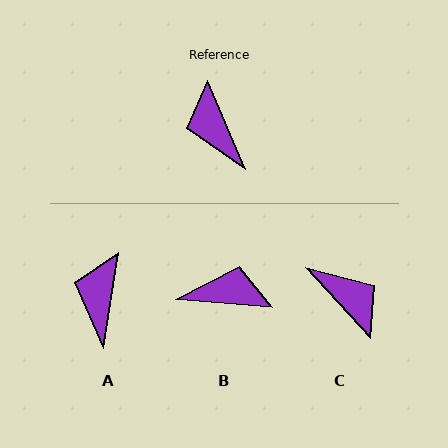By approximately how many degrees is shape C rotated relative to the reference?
Approximately 161 degrees clockwise.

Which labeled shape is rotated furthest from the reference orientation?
C, about 161 degrees away.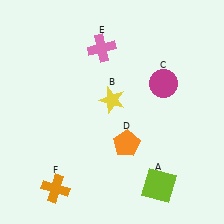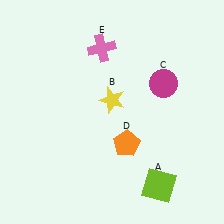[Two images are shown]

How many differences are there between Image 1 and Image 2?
There is 1 difference between the two images.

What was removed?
The orange cross (F) was removed in Image 2.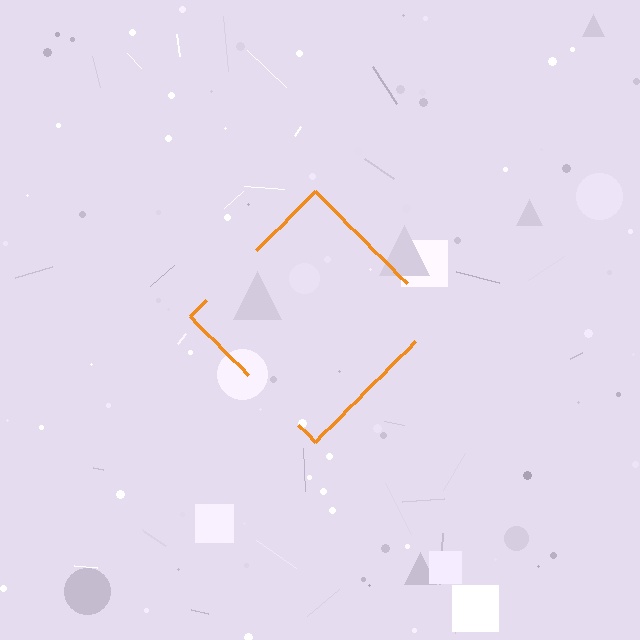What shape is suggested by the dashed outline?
The dashed outline suggests a diamond.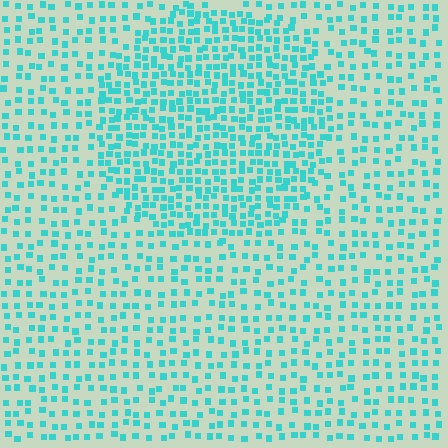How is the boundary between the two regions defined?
The boundary is defined by a change in element density (approximately 1.8x ratio). All elements are the same color, size, and shape.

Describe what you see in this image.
The image contains small cyan elements arranged at two different densities. A circle-shaped region is visible where the elements are more densely packed than the surrounding area.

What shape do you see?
I see a circle.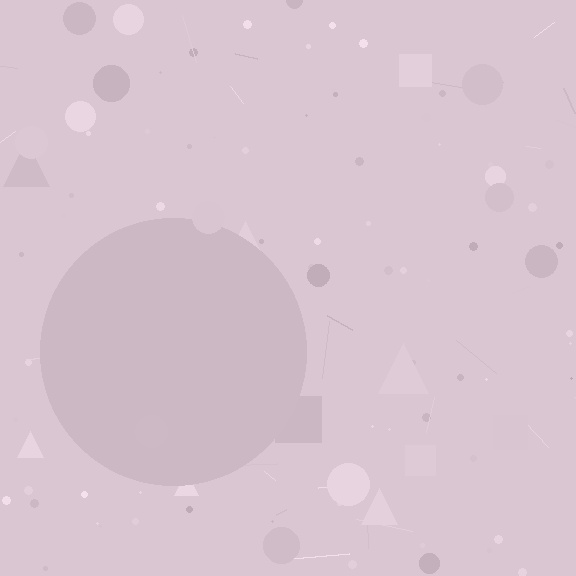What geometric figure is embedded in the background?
A circle is embedded in the background.